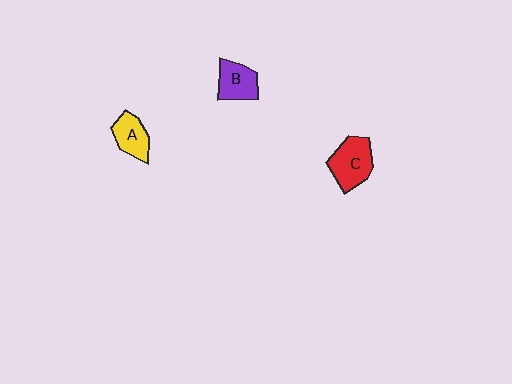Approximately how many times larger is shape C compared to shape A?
Approximately 1.4 times.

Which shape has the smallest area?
Shape A (yellow).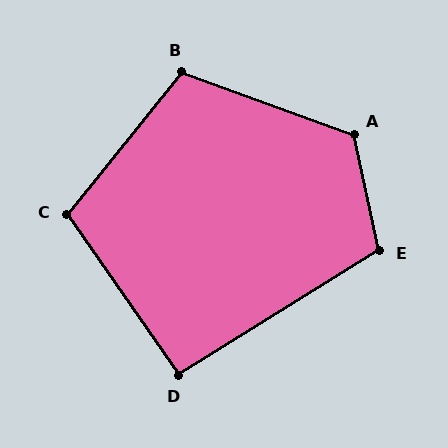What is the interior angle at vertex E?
Approximately 109 degrees (obtuse).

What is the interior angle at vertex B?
Approximately 109 degrees (obtuse).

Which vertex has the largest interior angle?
A, at approximately 122 degrees.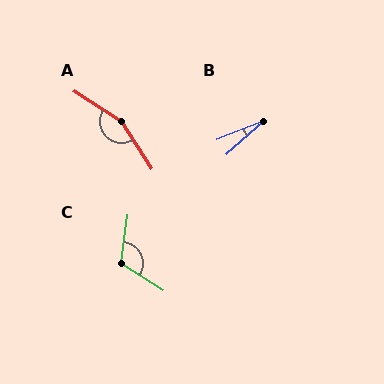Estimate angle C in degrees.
Approximately 114 degrees.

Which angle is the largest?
A, at approximately 156 degrees.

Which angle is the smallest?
B, at approximately 20 degrees.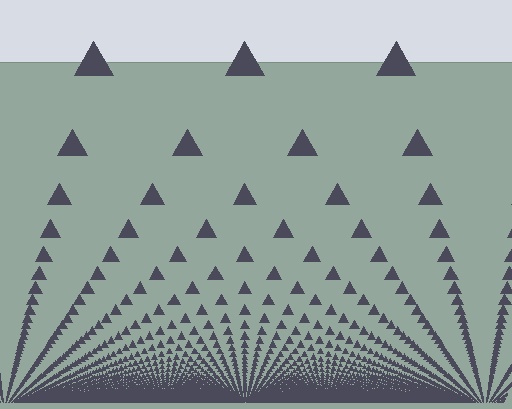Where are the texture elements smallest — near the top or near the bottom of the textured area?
Near the bottom.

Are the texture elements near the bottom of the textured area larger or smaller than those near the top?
Smaller. The gradient is inverted — elements near the bottom are smaller and denser.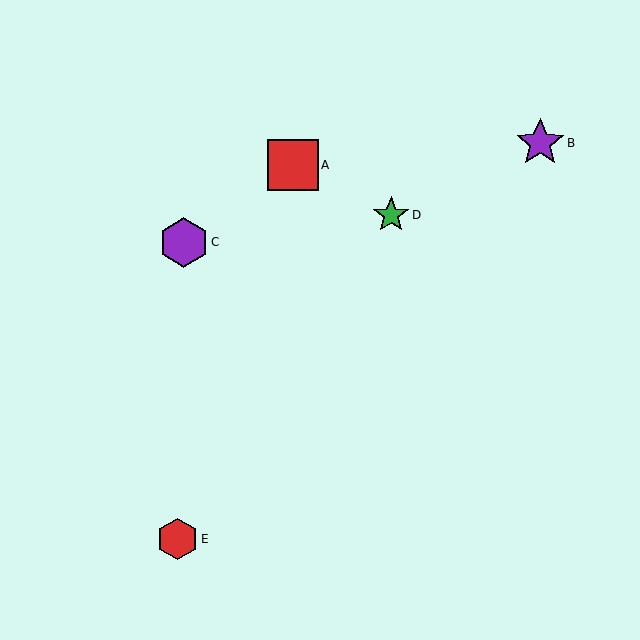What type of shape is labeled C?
Shape C is a purple hexagon.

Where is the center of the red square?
The center of the red square is at (293, 165).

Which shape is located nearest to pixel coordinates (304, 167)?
The red square (labeled A) at (293, 165) is nearest to that location.